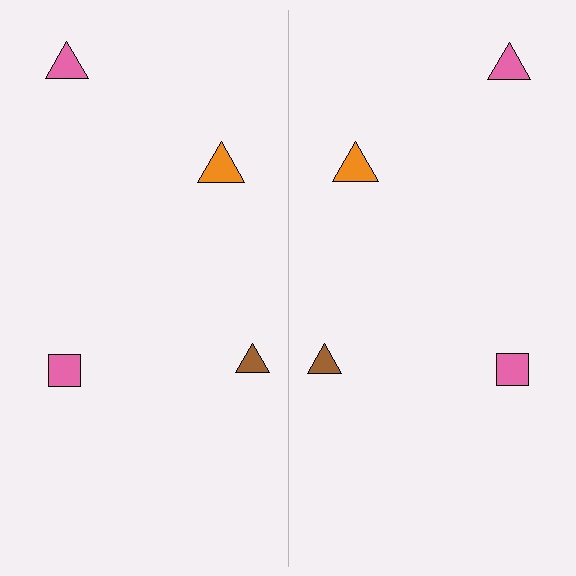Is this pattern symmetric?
Yes, this pattern has bilateral (reflection) symmetry.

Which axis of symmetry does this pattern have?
The pattern has a vertical axis of symmetry running through the center of the image.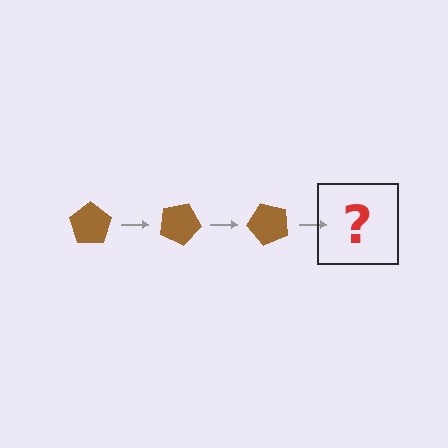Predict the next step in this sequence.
The next step is a brown pentagon rotated 75 degrees.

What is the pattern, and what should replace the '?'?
The pattern is that the pentagon rotates 25 degrees each step. The '?' should be a brown pentagon rotated 75 degrees.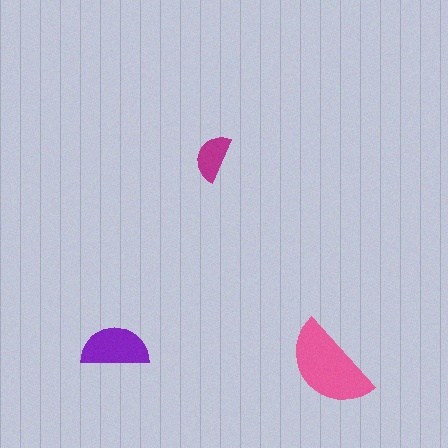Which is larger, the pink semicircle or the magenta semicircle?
The pink one.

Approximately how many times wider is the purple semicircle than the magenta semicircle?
About 1.5 times wider.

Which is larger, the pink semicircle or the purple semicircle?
The pink one.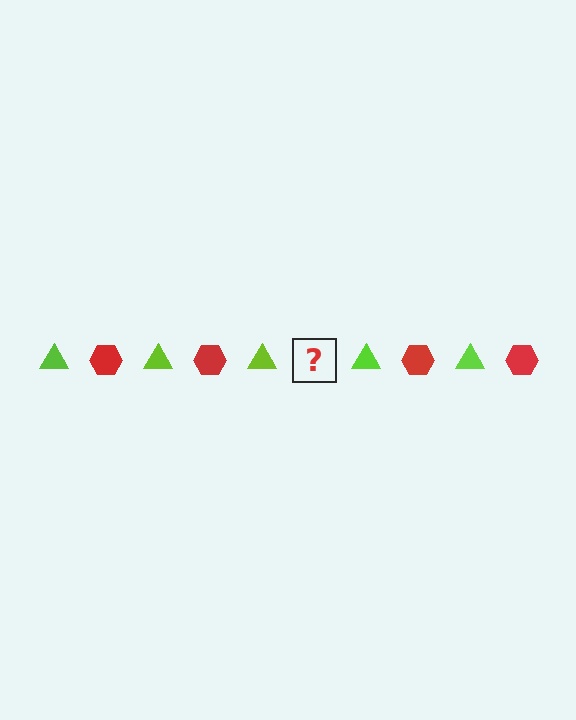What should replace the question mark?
The question mark should be replaced with a red hexagon.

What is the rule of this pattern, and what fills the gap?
The rule is that the pattern alternates between lime triangle and red hexagon. The gap should be filled with a red hexagon.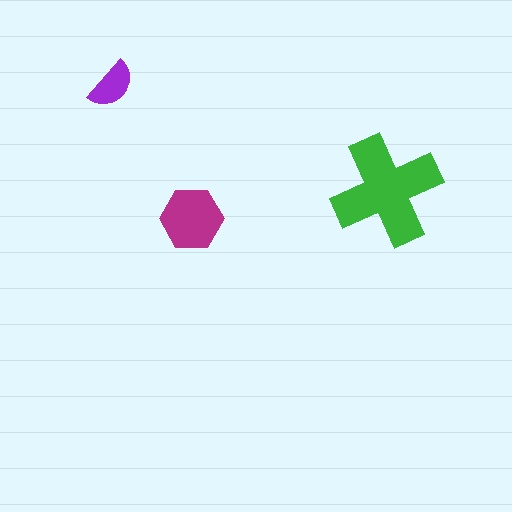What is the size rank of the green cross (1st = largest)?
1st.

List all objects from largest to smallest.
The green cross, the magenta hexagon, the purple semicircle.